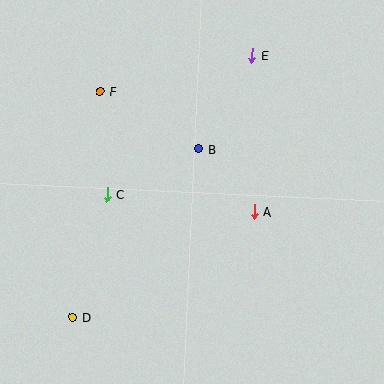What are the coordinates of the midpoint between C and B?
The midpoint between C and B is at (153, 172).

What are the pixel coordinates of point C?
Point C is at (107, 194).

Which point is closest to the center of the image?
Point B at (198, 149) is closest to the center.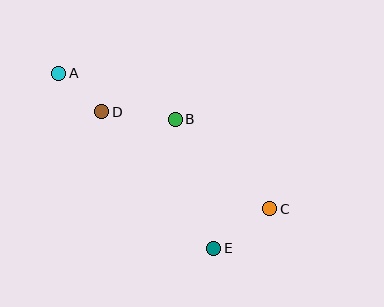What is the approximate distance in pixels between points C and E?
The distance between C and E is approximately 68 pixels.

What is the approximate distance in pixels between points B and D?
The distance between B and D is approximately 74 pixels.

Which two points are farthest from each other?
Points A and C are farthest from each other.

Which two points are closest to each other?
Points A and D are closest to each other.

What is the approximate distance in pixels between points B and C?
The distance between B and C is approximately 130 pixels.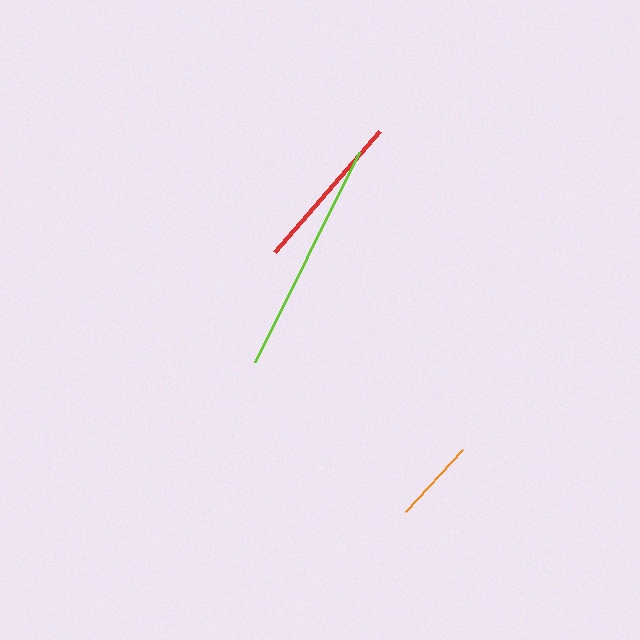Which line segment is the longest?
The lime line is the longest at approximately 235 pixels.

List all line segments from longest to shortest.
From longest to shortest: lime, red, orange.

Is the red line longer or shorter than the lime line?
The lime line is longer than the red line.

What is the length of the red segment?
The red segment is approximately 160 pixels long.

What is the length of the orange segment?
The orange segment is approximately 84 pixels long.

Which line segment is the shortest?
The orange line is the shortest at approximately 84 pixels.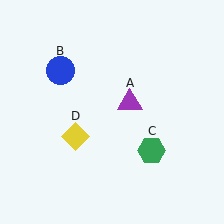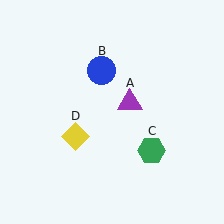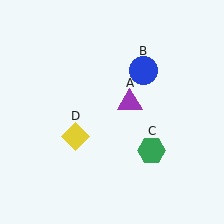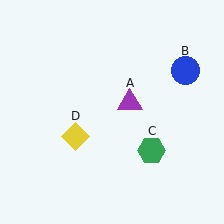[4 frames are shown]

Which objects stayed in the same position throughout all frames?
Purple triangle (object A) and green hexagon (object C) and yellow diamond (object D) remained stationary.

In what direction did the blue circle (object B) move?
The blue circle (object B) moved right.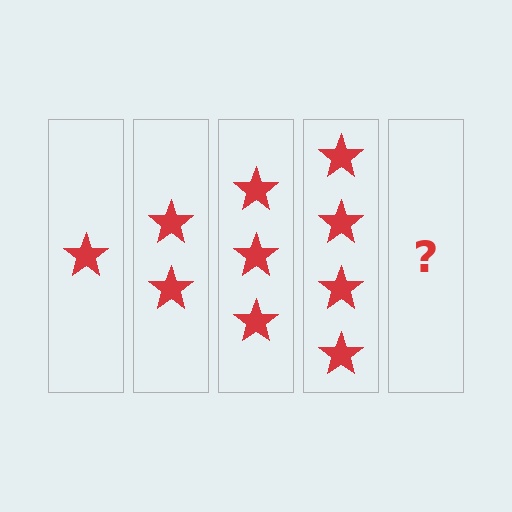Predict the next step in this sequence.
The next step is 5 stars.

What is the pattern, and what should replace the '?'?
The pattern is that each step adds one more star. The '?' should be 5 stars.